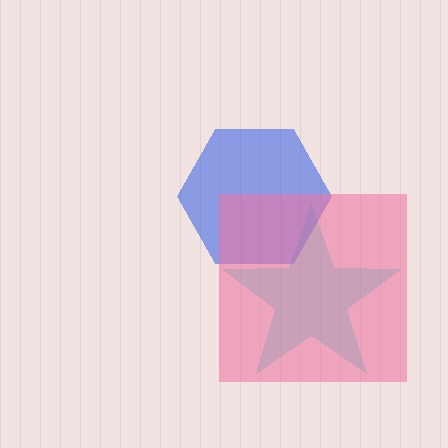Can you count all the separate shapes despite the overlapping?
Yes, there are 3 separate shapes.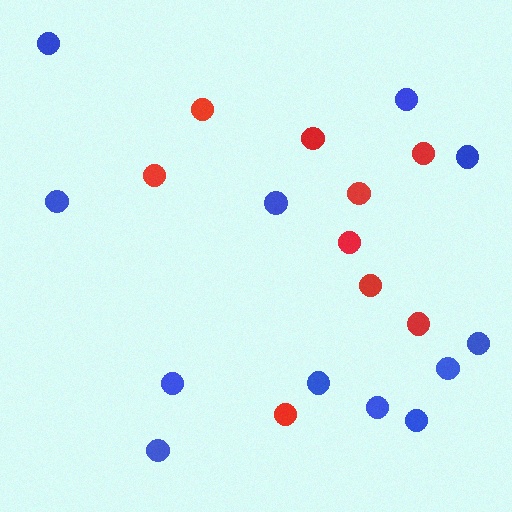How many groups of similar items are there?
There are 2 groups: one group of red circles (9) and one group of blue circles (12).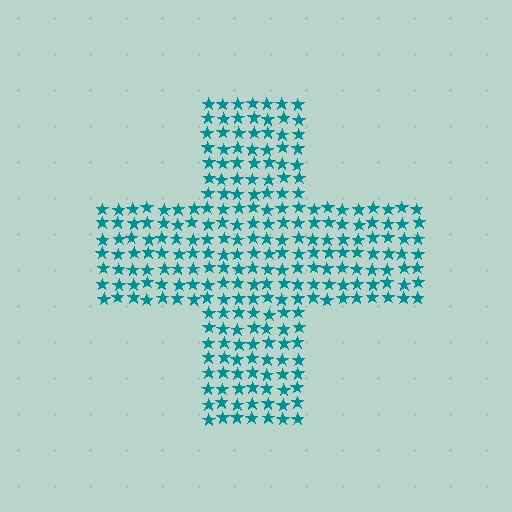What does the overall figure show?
The overall figure shows a cross.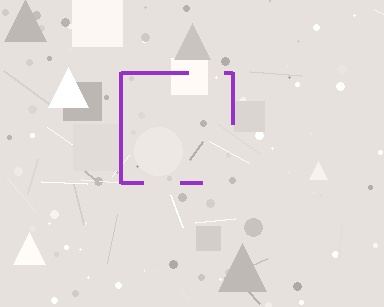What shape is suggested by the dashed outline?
The dashed outline suggests a square.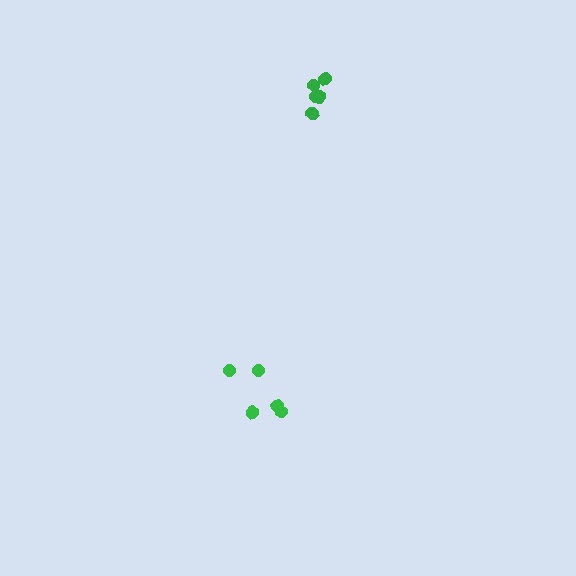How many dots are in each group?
Group 1: 6 dots, Group 2: 5 dots (11 total).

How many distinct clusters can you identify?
There are 2 distinct clusters.